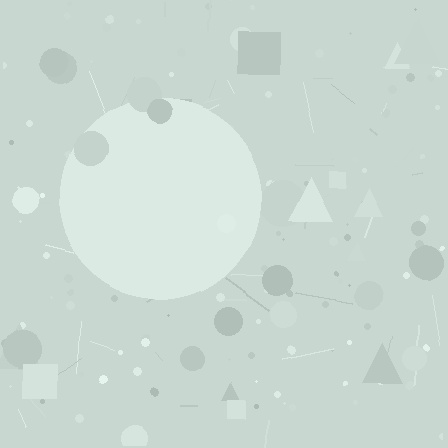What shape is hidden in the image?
A circle is hidden in the image.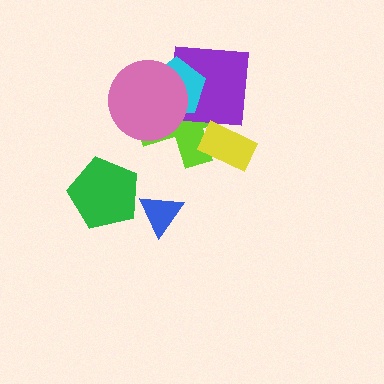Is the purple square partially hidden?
Yes, it is partially covered by another shape.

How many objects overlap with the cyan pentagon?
3 objects overlap with the cyan pentagon.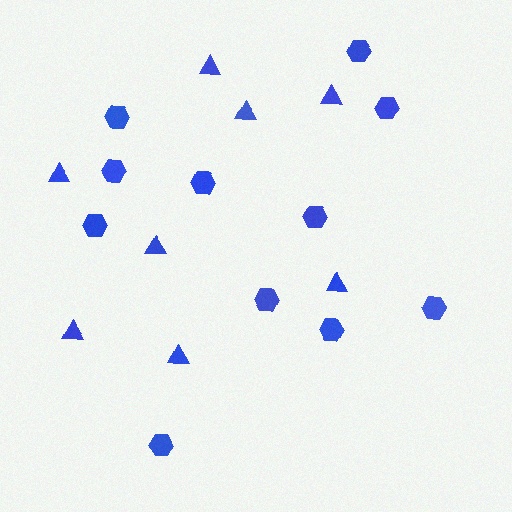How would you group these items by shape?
There are 2 groups: one group of hexagons (11) and one group of triangles (8).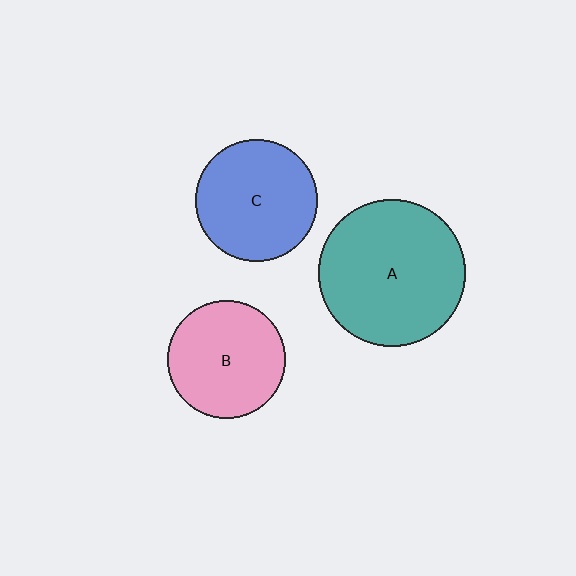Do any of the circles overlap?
No, none of the circles overlap.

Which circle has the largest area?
Circle A (teal).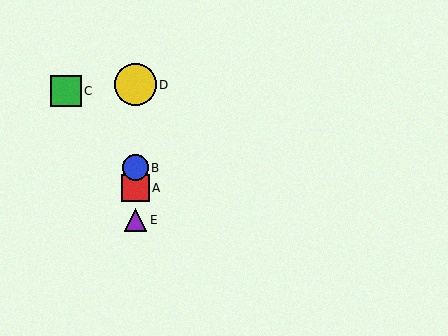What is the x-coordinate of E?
Object E is at x≈135.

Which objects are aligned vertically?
Objects A, B, D, E are aligned vertically.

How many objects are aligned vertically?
4 objects (A, B, D, E) are aligned vertically.